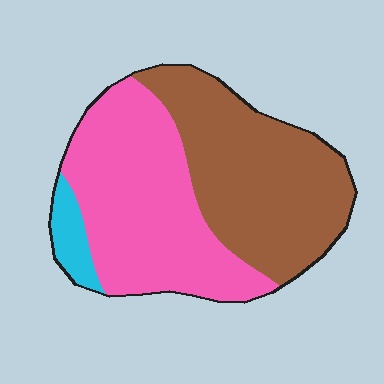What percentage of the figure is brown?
Brown takes up about one half (1/2) of the figure.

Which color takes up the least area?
Cyan, at roughly 5%.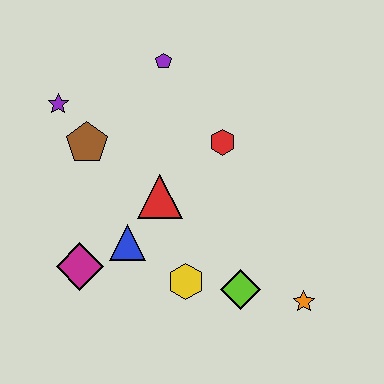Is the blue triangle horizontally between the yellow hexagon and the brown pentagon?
Yes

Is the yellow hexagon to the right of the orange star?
No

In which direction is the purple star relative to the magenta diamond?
The purple star is above the magenta diamond.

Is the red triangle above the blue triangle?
Yes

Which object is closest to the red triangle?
The blue triangle is closest to the red triangle.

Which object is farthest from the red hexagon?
The magenta diamond is farthest from the red hexagon.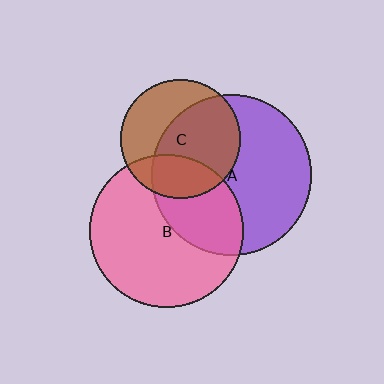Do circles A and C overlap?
Yes.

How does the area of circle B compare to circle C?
Approximately 1.6 times.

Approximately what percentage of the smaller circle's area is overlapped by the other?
Approximately 60%.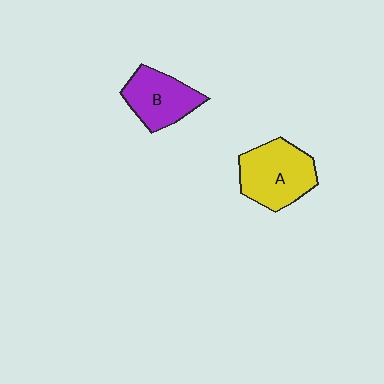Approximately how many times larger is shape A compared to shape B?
Approximately 1.2 times.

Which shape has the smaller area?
Shape B (purple).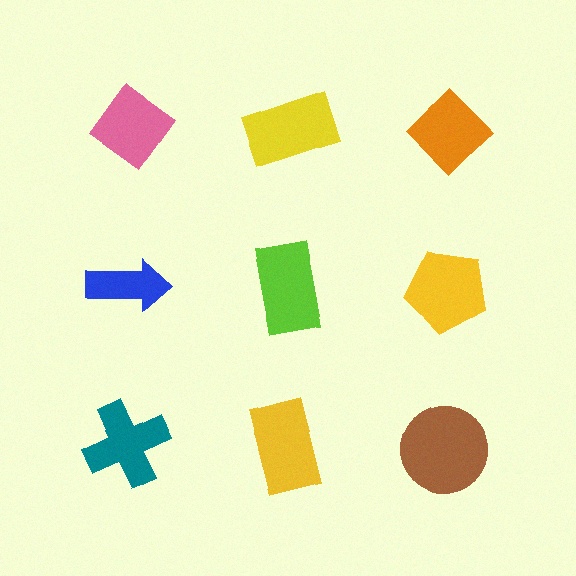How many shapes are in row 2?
3 shapes.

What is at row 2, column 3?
A yellow pentagon.